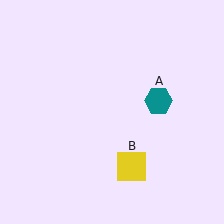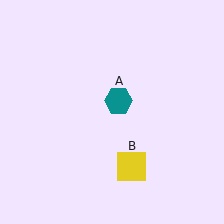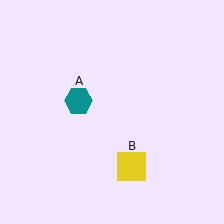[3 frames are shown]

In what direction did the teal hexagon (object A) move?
The teal hexagon (object A) moved left.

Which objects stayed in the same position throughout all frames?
Yellow square (object B) remained stationary.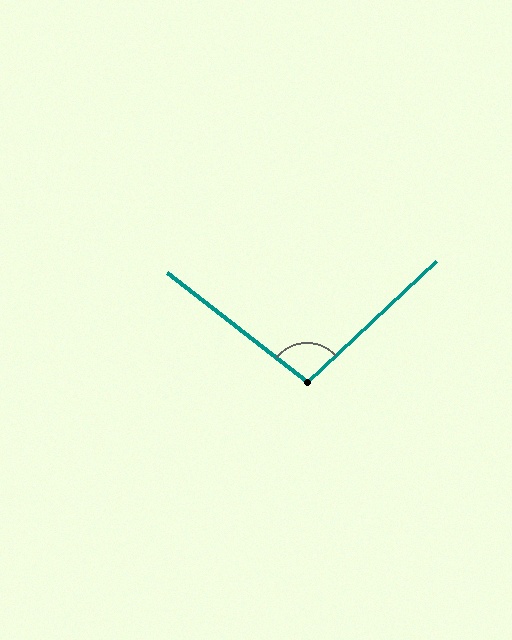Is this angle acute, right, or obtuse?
It is obtuse.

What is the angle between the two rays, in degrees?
Approximately 99 degrees.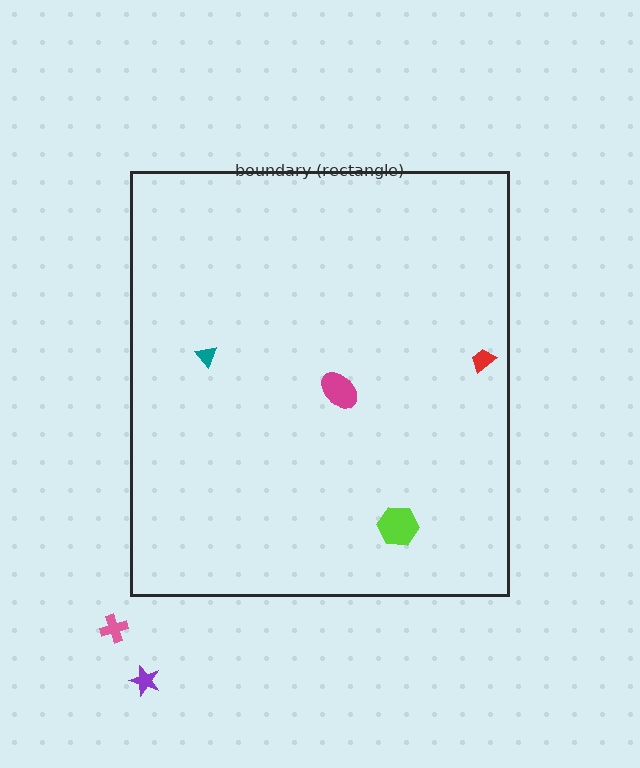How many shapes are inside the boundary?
4 inside, 2 outside.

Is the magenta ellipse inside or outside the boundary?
Inside.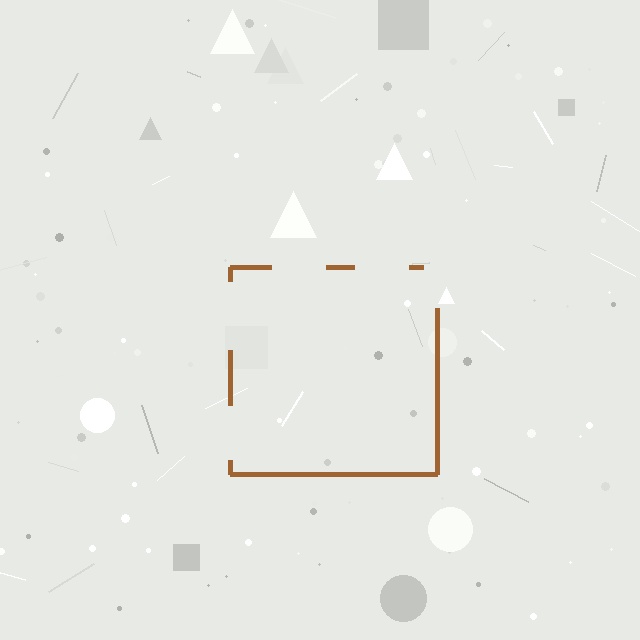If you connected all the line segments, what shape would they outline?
They would outline a square.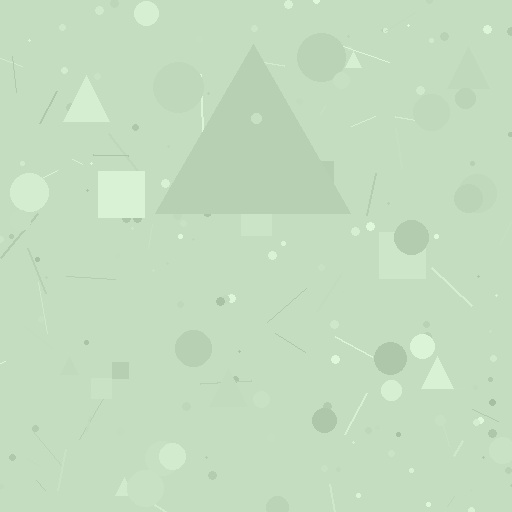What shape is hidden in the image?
A triangle is hidden in the image.